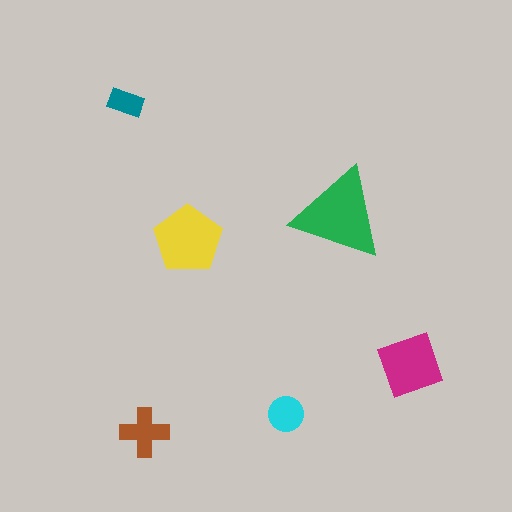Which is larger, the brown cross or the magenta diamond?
The magenta diamond.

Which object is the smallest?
The teal rectangle.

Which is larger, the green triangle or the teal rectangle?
The green triangle.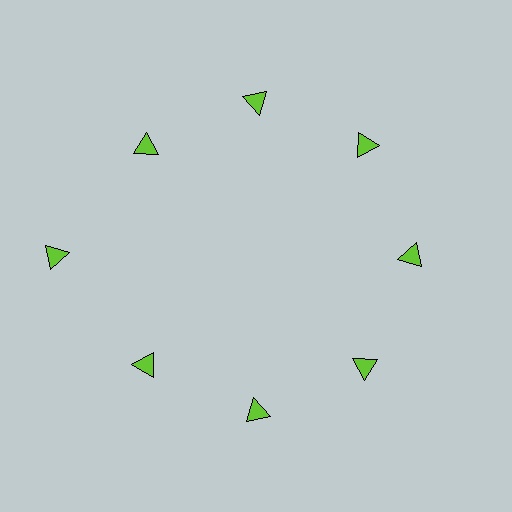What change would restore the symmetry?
The symmetry would be restored by moving it inward, back onto the ring so that all 8 triangles sit at equal angles and equal distance from the center.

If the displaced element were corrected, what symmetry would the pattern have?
It would have 8-fold rotational symmetry — the pattern would map onto itself every 45 degrees.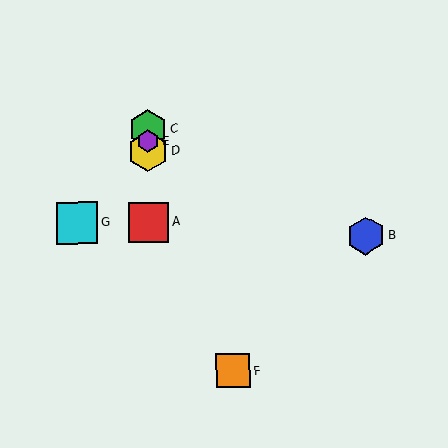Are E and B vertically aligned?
No, E is at x≈148 and B is at x≈366.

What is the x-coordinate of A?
Object A is at x≈149.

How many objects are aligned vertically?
4 objects (A, C, D, E) are aligned vertically.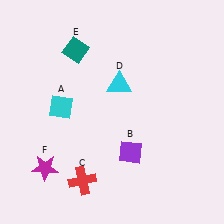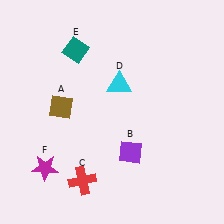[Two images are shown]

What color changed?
The diamond (A) changed from cyan in Image 1 to brown in Image 2.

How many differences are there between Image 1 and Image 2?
There is 1 difference between the two images.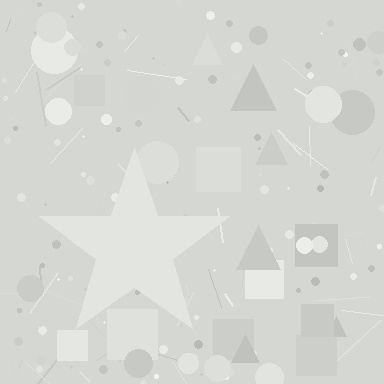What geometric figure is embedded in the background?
A star is embedded in the background.